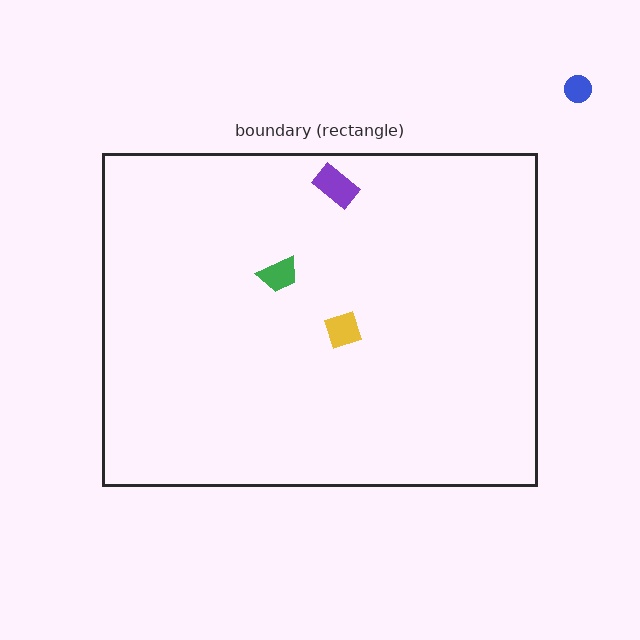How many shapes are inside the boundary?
3 inside, 1 outside.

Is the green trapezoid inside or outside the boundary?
Inside.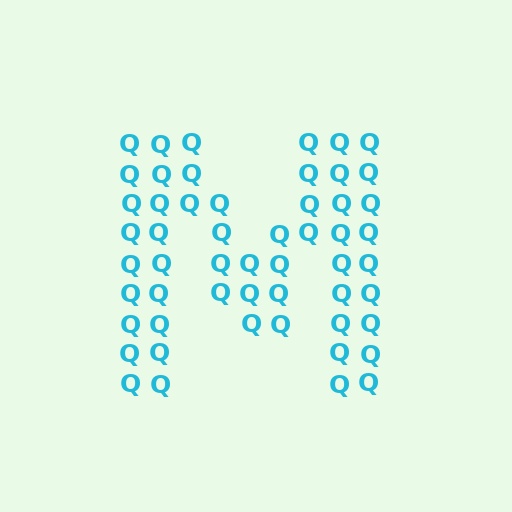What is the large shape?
The large shape is the letter M.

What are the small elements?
The small elements are letter Q's.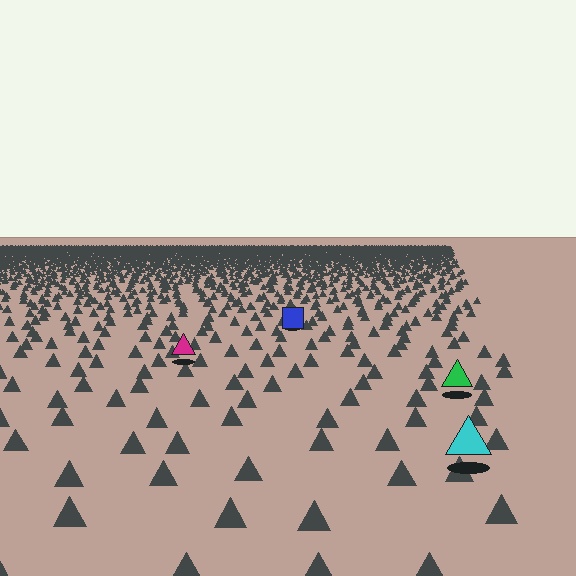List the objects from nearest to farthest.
From nearest to farthest: the cyan triangle, the green triangle, the magenta triangle, the blue square.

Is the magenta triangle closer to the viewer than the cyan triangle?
No. The cyan triangle is closer — you can tell from the texture gradient: the ground texture is coarser near it.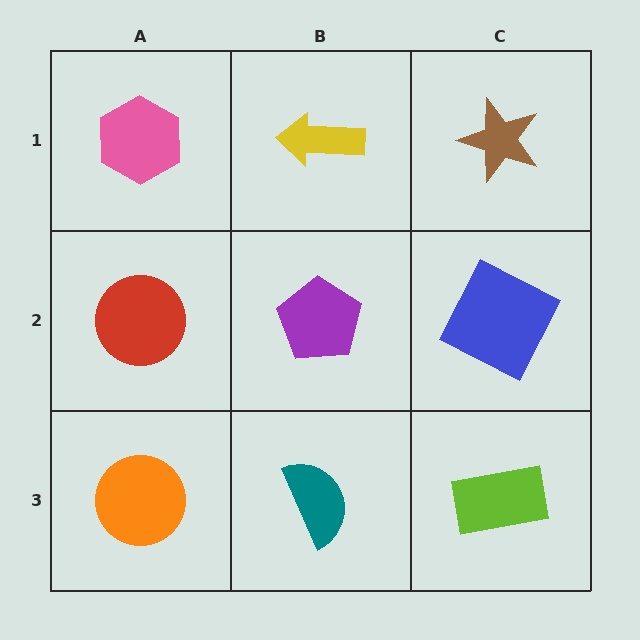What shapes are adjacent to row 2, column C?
A brown star (row 1, column C), a lime rectangle (row 3, column C), a purple pentagon (row 2, column B).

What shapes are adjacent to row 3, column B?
A purple pentagon (row 2, column B), an orange circle (row 3, column A), a lime rectangle (row 3, column C).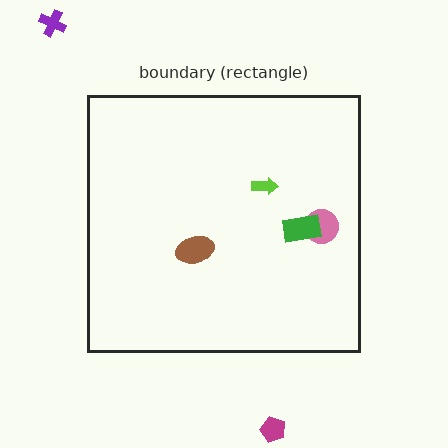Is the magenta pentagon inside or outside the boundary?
Outside.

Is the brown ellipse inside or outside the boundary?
Inside.